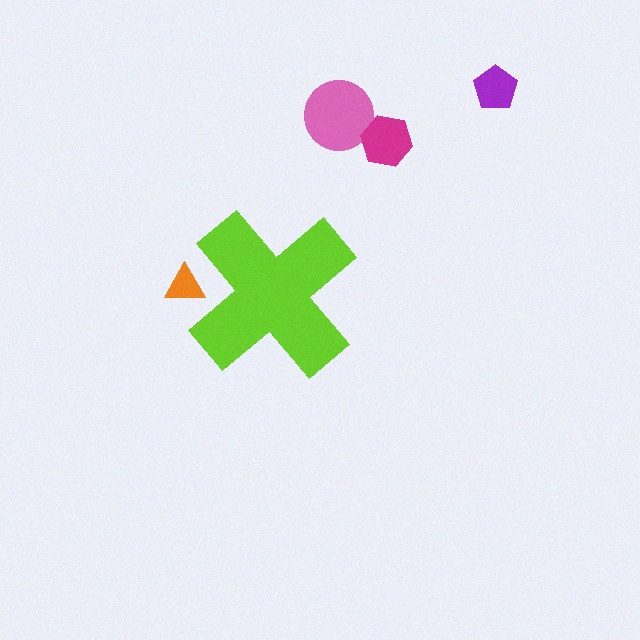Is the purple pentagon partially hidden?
No, the purple pentagon is fully visible.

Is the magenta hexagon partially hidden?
No, the magenta hexagon is fully visible.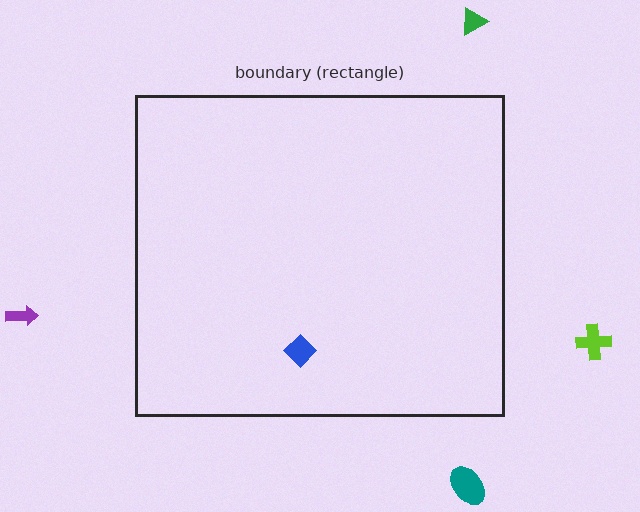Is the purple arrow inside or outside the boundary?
Outside.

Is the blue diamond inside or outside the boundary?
Inside.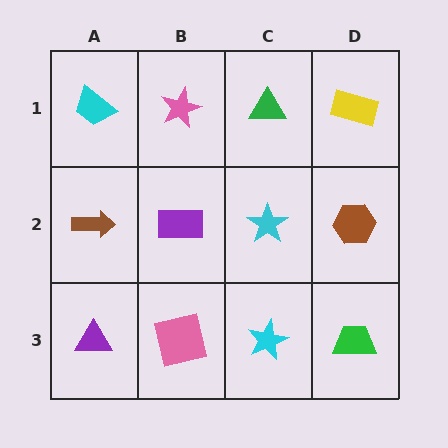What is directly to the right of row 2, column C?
A brown hexagon.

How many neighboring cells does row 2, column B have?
4.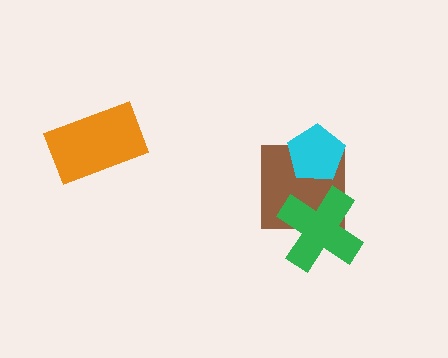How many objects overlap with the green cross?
1 object overlaps with the green cross.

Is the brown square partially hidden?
Yes, it is partially covered by another shape.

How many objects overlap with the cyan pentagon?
1 object overlaps with the cyan pentagon.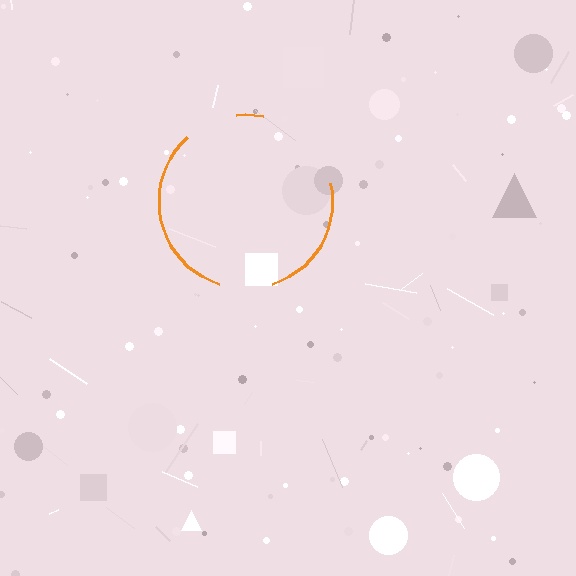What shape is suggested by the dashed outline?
The dashed outline suggests a circle.